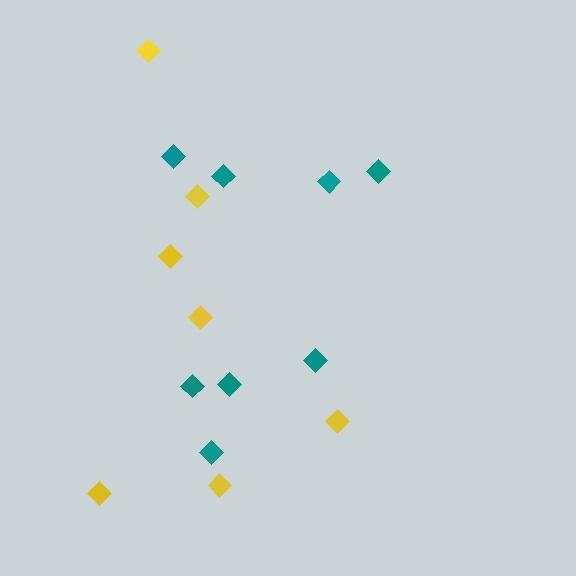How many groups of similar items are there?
There are 2 groups: one group of yellow diamonds (7) and one group of teal diamonds (8).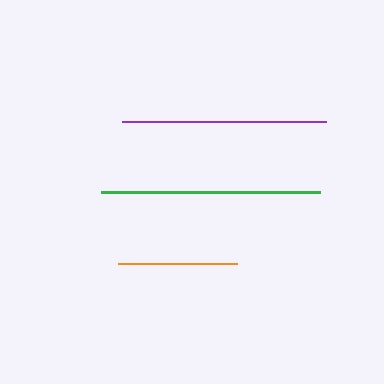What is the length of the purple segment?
The purple segment is approximately 204 pixels long.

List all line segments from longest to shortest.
From longest to shortest: green, purple, orange.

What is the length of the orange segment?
The orange segment is approximately 119 pixels long.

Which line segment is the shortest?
The orange line is the shortest at approximately 119 pixels.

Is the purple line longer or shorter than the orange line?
The purple line is longer than the orange line.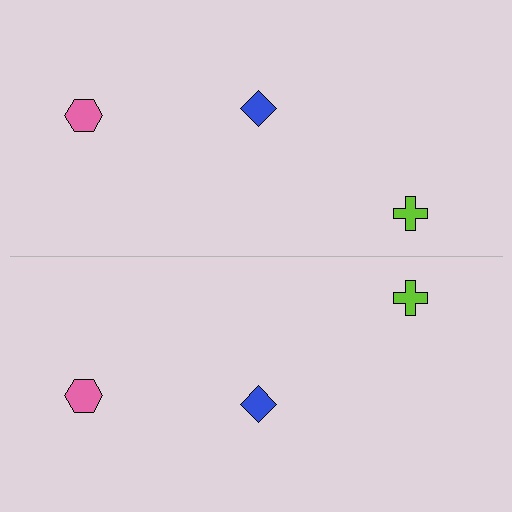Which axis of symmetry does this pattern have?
The pattern has a horizontal axis of symmetry running through the center of the image.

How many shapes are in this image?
There are 6 shapes in this image.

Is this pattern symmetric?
Yes, this pattern has bilateral (reflection) symmetry.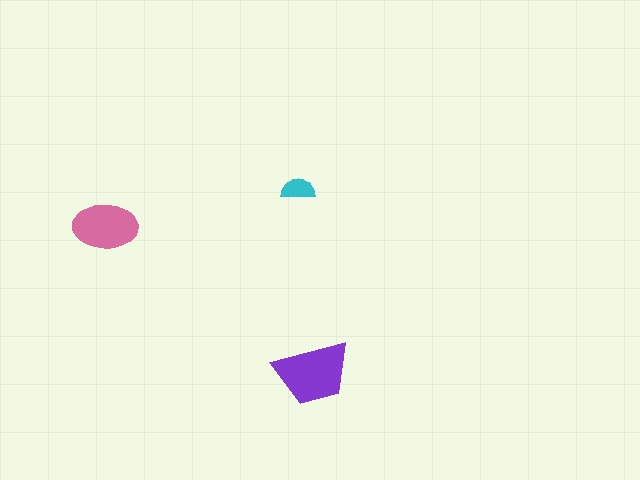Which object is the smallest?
The cyan semicircle.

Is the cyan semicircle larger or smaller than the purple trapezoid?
Smaller.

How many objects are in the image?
There are 3 objects in the image.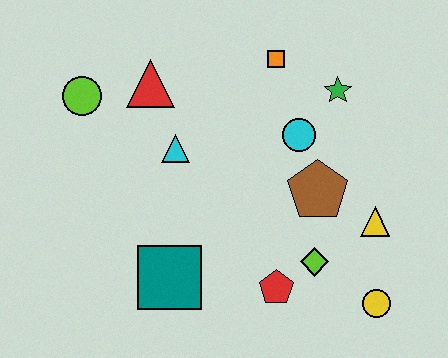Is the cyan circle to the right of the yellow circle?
No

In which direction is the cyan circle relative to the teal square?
The cyan circle is above the teal square.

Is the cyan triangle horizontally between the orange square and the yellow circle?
No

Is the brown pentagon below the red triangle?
Yes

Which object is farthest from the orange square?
The yellow circle is farthest from the orange square.